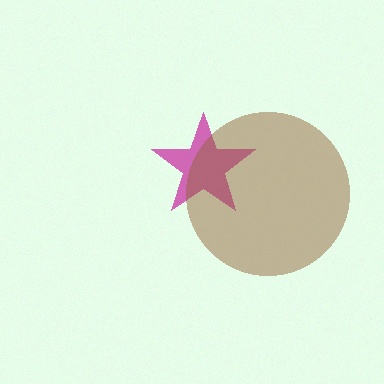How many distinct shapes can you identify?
There are 2 distinct shapes: a magenta star, a brown circle.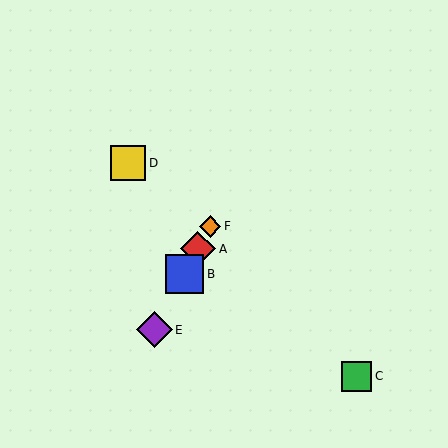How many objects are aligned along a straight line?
4 objects (A, B, E, F) are aligned along a straight line.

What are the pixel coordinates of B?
Object B is at (184, 274).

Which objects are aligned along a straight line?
Objects A, B, E, F are aligned along a straight line.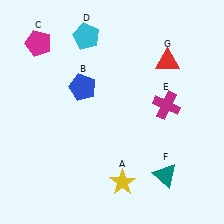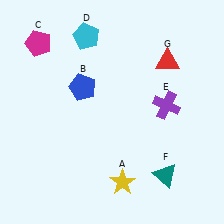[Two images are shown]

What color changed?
The cross (E) changed from magenta in Image 1 to purple in Image 2.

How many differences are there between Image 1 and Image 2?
There is 1 difference between the two images.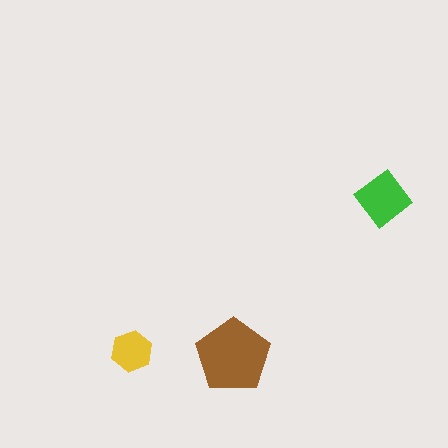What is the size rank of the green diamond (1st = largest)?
2nd.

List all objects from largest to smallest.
The brown pentagon, the green diamond, the yellow hexagon.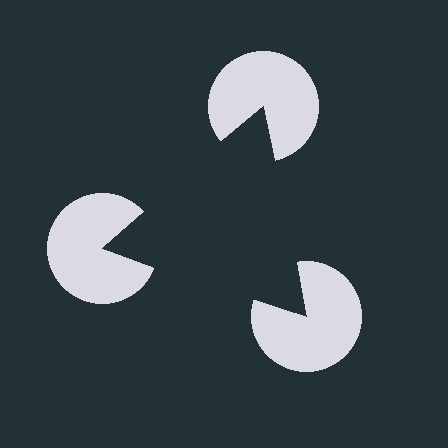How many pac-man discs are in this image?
There are 3 — one at each vertex of the illusory triangle.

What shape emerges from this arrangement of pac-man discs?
An illusory triangle — its edges are inferred from the aligned wedge cuts in the pac-man discs, not physically drawn.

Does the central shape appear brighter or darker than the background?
It typically appears slightly darker than the background, even though no actual brightness change is drawn.